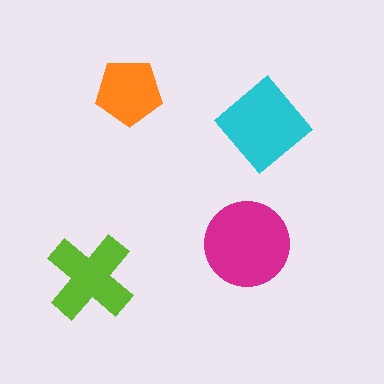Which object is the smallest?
The orange pentagon.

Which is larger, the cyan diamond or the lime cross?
The cyan diamond.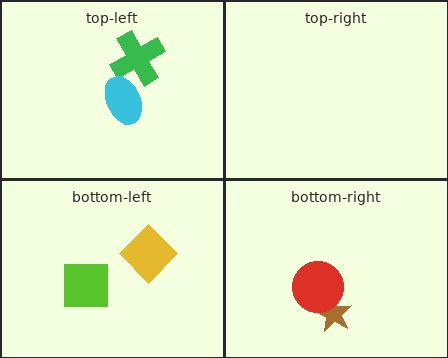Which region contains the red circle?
The bottom-right region.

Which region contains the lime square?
The bottom-left region.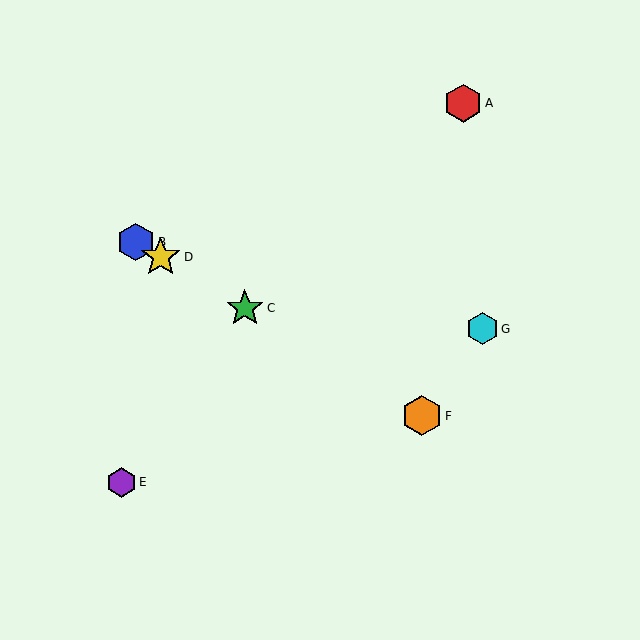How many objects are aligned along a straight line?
4 objects (B, C, D, F) are aligned along a straight line.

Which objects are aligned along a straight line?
Objects B, C, D, F are aligned along a straight line.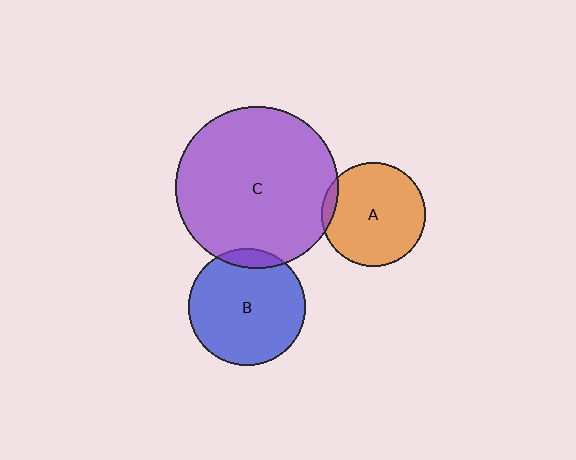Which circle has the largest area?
Circle C (purple).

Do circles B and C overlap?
Yes.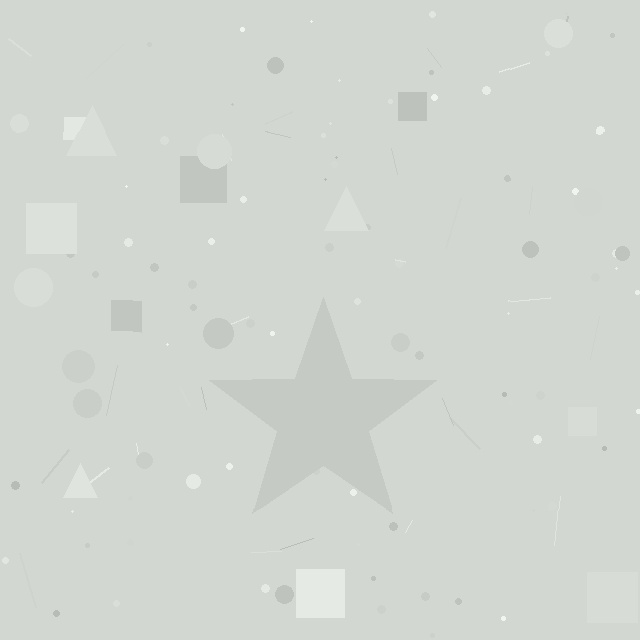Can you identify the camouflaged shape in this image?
The camouflaged shape is a star.